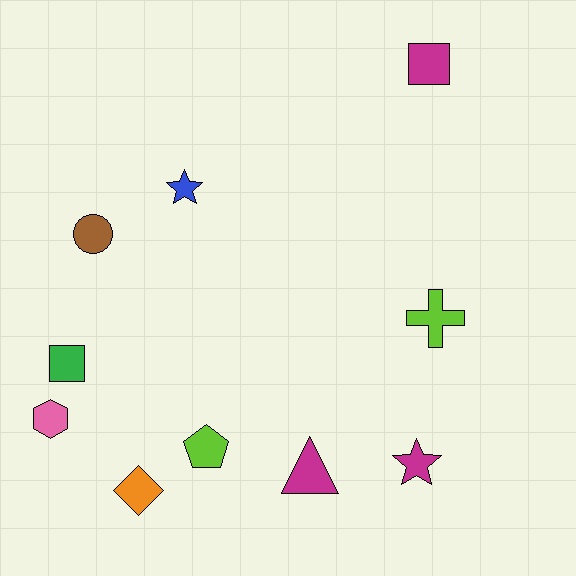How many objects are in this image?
There are 10 objects.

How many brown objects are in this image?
There is 1 brown object.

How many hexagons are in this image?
There is 1 hexagon.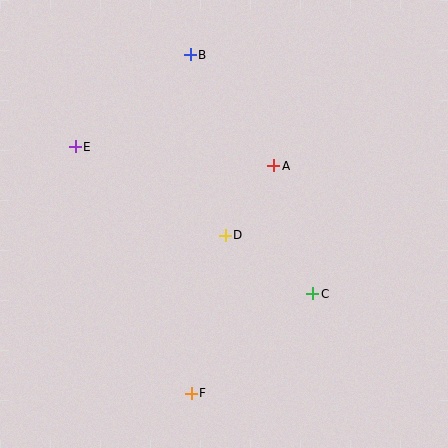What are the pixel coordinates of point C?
Point C is at (313, 294).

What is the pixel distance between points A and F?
The distance between A and F is 242 pixels.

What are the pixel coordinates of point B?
Point B is at (190, 55).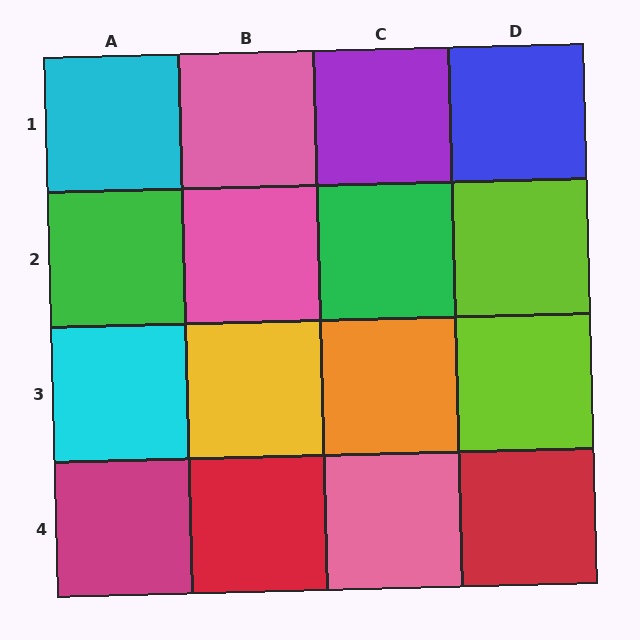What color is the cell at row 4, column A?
Magenta.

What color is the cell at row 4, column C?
Pink.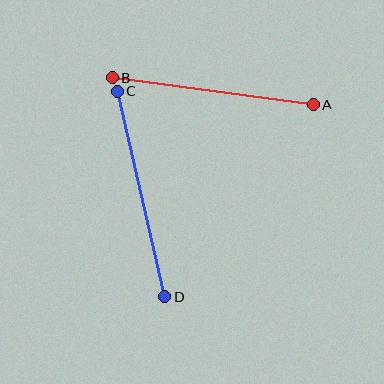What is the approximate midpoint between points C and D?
The midpoint is at approximately (141, 194) pixels.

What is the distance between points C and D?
The distance is approximately 211 pixels.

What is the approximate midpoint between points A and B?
The midpoint is at approximately (212, 91) pixels.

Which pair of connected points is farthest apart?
Points C and D are farthest apart.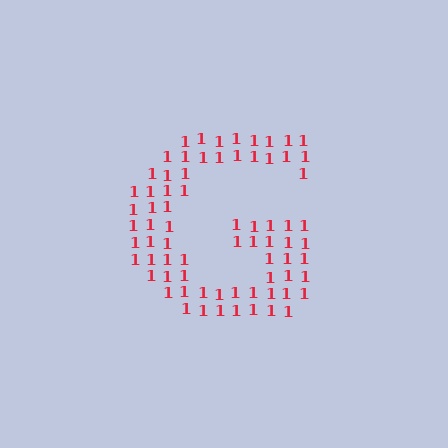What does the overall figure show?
The overall figure shows the letter G.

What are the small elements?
The small elements are digit 1's.